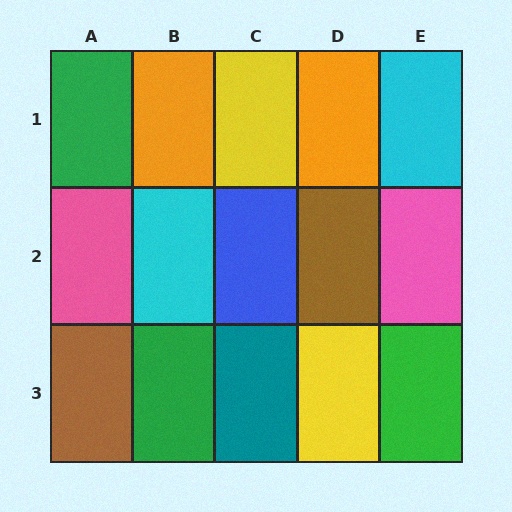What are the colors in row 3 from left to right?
Brown, green, teal, yellow, green.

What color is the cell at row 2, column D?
Brown.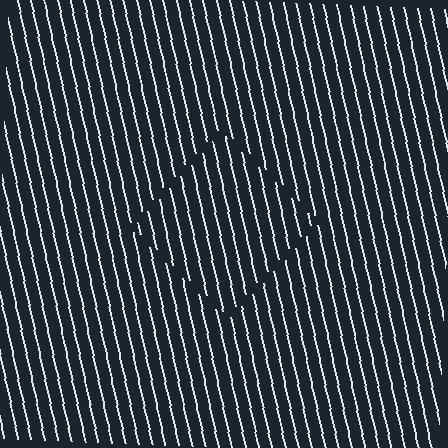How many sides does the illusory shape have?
4 sides — the line-ends trace a square.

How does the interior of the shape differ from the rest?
The interior of the shape contains the same grating, shifted by half a period — the contour is defined by the phase discontinuity where line-ends from the inner and outer gratings abut.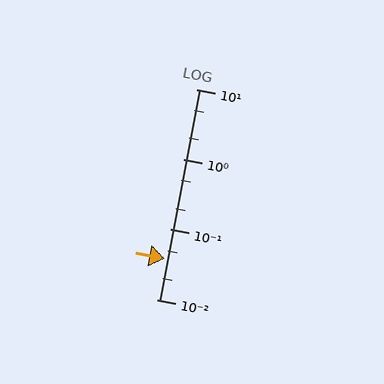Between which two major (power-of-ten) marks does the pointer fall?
The pointer is between 0.01 and 0.1.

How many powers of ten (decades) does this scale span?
The scale spans 3 decades, from 0.01 to 10.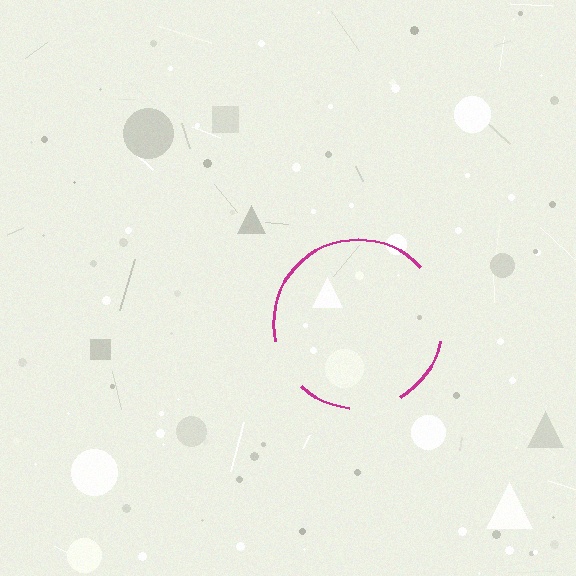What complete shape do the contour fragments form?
The contour fragments form a circle.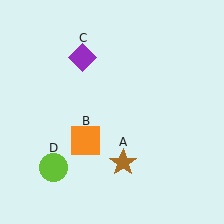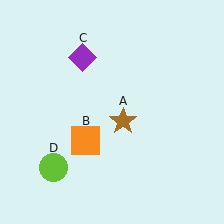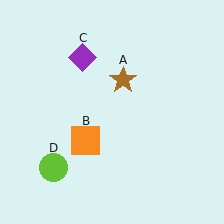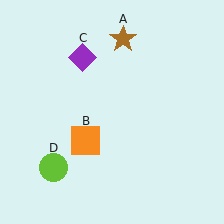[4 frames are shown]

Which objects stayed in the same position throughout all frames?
Orange square (object B) and purple diamond (object C) and lime circle (object D) remained stationary.